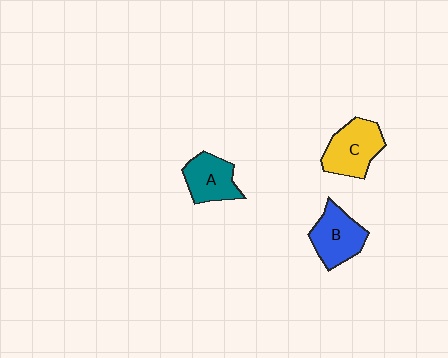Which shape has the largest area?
Shape C (yellow).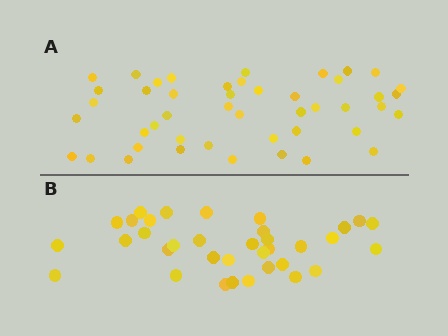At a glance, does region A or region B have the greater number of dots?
Region A (the top region) has more dots.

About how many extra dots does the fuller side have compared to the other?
Region A has roughly 12 or so more dots than region B.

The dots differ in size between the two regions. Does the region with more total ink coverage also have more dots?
No. Region B has more total ink coverage because its dots are larger, but region A actually contains more individual dots. Total area can be misleading — the number of items is what matters here.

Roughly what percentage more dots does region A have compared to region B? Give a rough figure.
About 30% more.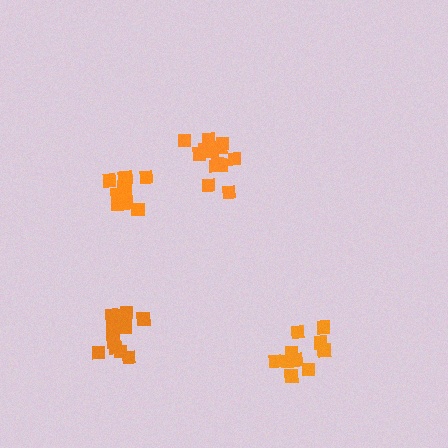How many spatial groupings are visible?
There are 4 spatial groupings.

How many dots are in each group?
Group 1: 10 dots, Group 2: 11 dots, Group 3: 11 dots, Group 4: 14 dots (46 total).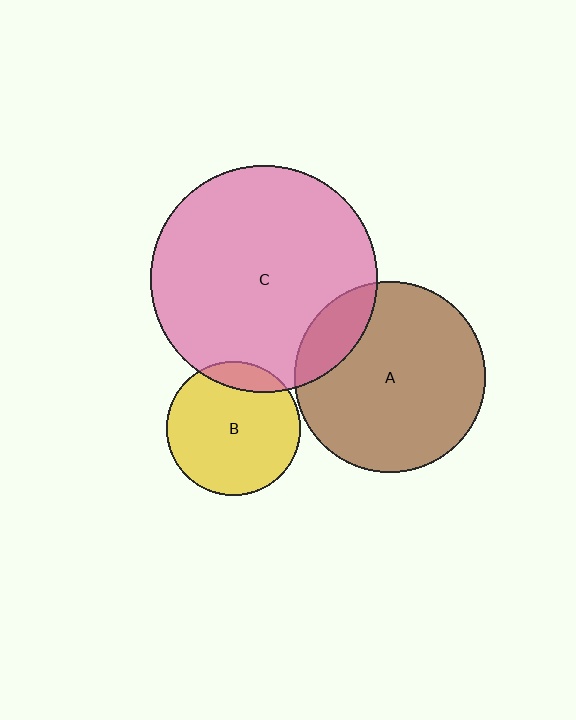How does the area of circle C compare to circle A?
Approximately 1.4 times.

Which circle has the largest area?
Circle C (pink).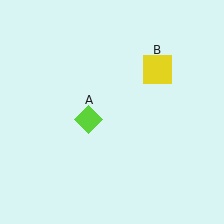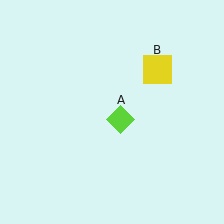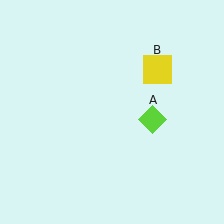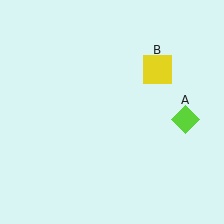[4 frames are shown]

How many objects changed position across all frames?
1 object changed position: lime diamond (object A).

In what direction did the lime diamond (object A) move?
The lime diamond (object A) moved right.